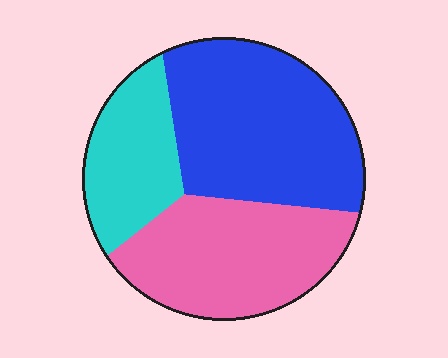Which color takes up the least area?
Cyan, at roughly 20%.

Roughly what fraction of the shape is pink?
Pink takes up about one third (1/3) of the shape.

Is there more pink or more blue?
Blue.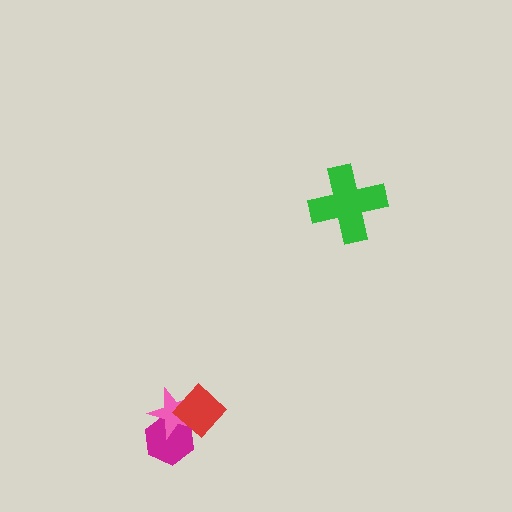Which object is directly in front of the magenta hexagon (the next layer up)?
The pink star is directly in front of the magenta hexagon.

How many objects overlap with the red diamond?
2 objects overlap with the red diamond.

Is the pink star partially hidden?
Yes, it is partially covered by another shape.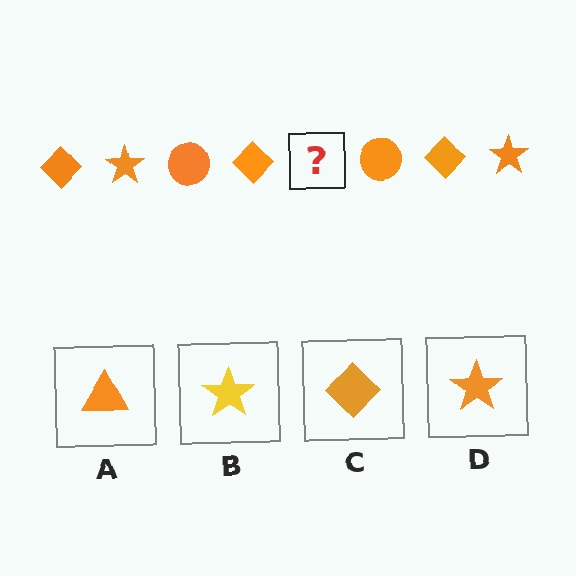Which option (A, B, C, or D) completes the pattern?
D.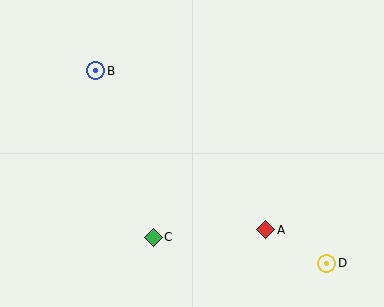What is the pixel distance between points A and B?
The distance between A and B is 233 pixels.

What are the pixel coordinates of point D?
Point D is at (327, 263).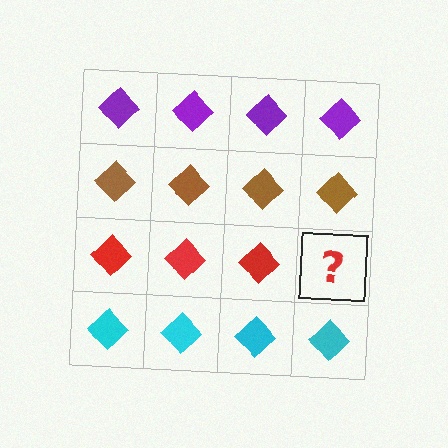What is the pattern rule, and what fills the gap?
The rule is that each row has a consistent color. The gap should be filled with a red diamond.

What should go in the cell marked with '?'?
The missing cell should contain a red diamond.